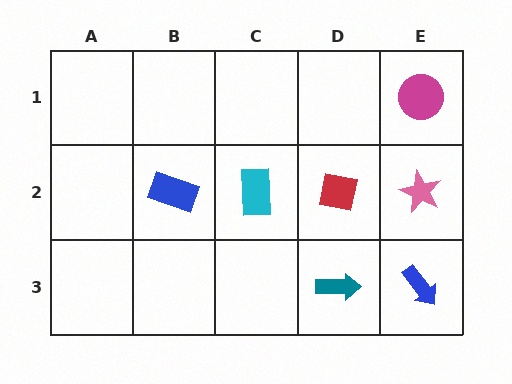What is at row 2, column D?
A red square.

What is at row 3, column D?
A teal arrow.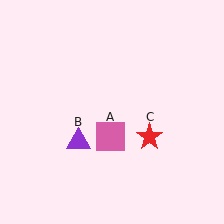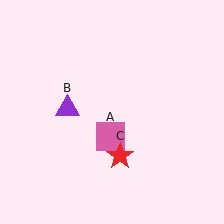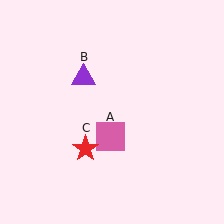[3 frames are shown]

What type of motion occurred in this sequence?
The purple triangle (object B), red star (object C) rotated clockwise around the center of the scene.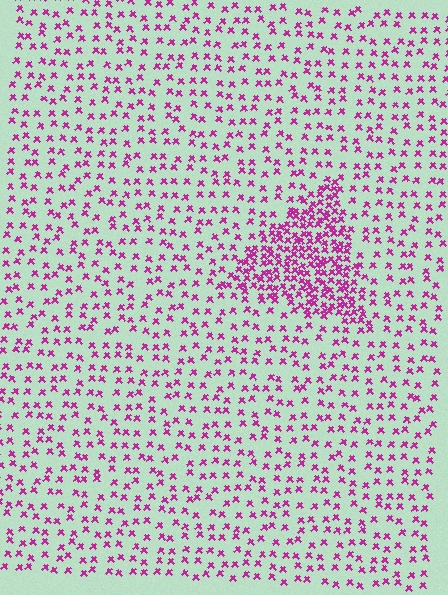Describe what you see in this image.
The image contains small magenta elements arranged at two different densities. A triangle-shaped region is visible where the elements are more densely packed than the surrounding area.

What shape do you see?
I see a triangle.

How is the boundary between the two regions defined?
The boundary is defined by a change in element density (approximately 2.6x ratio). All elements are the same color, size, and shape.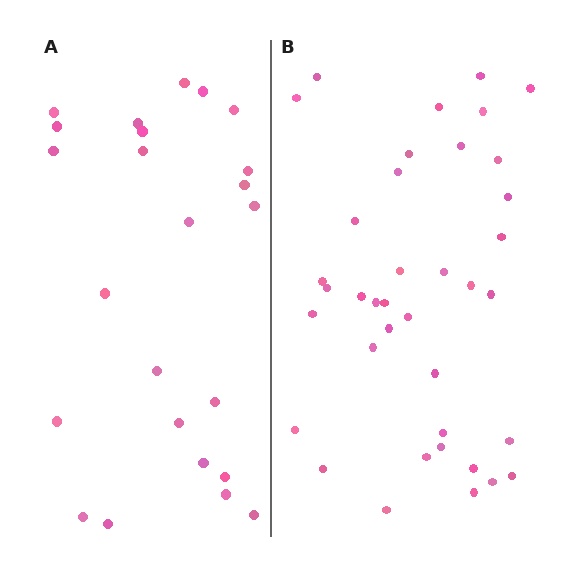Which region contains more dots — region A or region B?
Region B (the right region) has more dots.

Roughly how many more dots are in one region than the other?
Region B has approximately 15 more dots than region A.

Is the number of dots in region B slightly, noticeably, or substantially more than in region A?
Region B has substantially more. The ratio is roughly 1.6 to 1.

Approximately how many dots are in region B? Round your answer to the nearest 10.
About 40 dots. (The exact count is 38, which rounds to 40.)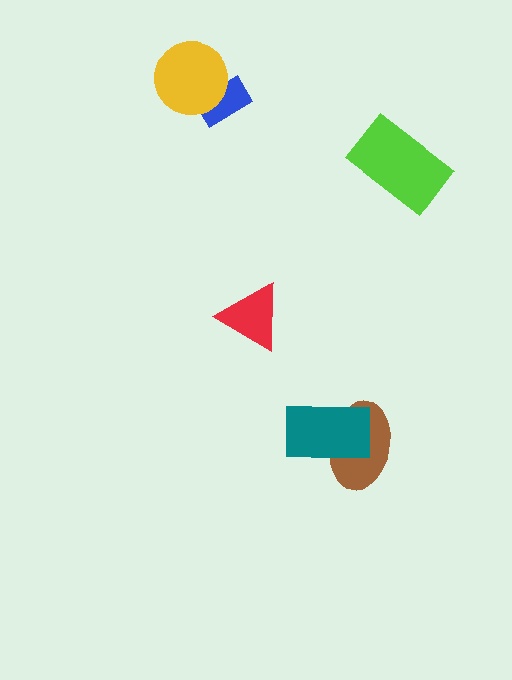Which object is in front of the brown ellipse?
The teal rectangle is in front of the brown ellipse.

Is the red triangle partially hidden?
No, no other shape covers it.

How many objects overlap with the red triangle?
0 objects overlap with the red triangle.